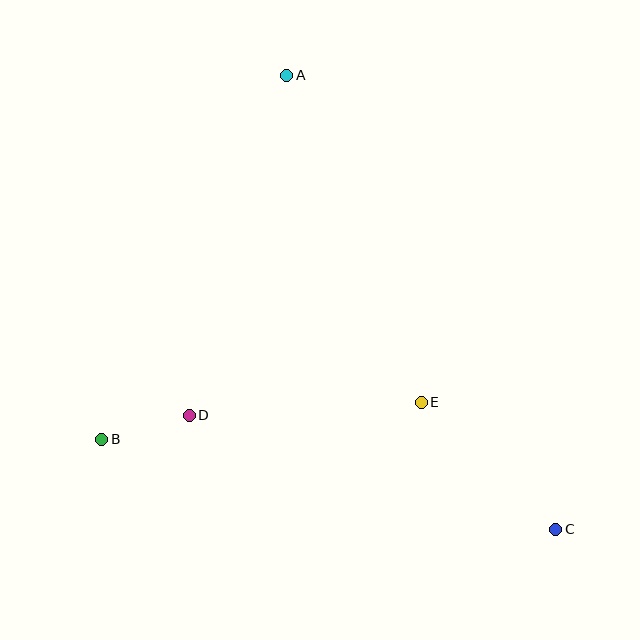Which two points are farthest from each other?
Points A and C are farthest from each other.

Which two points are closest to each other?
Points B and D are closest to each other.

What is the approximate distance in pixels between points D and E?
The distance between D and E is approximately 232 pixels.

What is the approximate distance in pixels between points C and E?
The distance between C and E is approximately 185 pixels.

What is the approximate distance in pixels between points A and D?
The distance between A and D is approximately 353 pixels.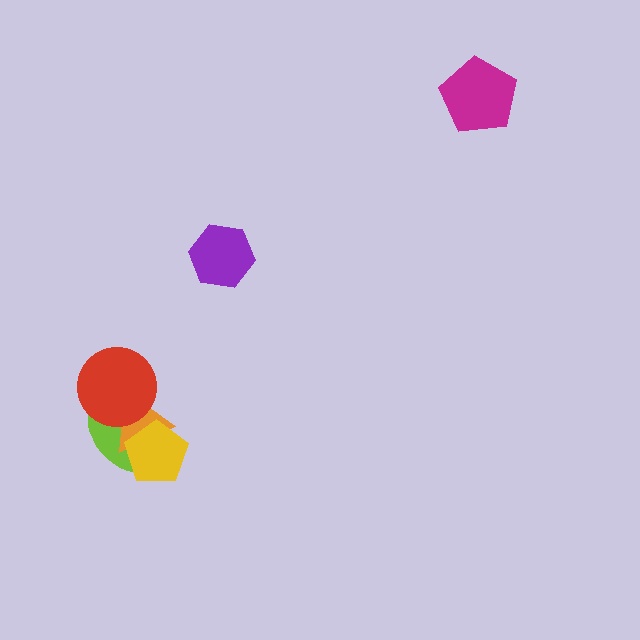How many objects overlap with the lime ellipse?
3 objects overlap with the lime ellipse.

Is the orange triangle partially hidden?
Yes, it is partially covered by another shape.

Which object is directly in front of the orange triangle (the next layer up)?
The yellow pentagon is directly in front of the orange triangle.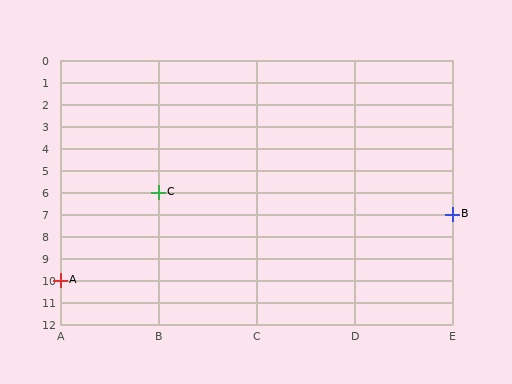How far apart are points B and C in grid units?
Points B and C are 3 columns and 1 row apart (about 3.2 grid units diagonally).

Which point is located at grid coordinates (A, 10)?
Point A is at (A, 10).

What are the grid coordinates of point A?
Point A is at grid coordinates (A, 10).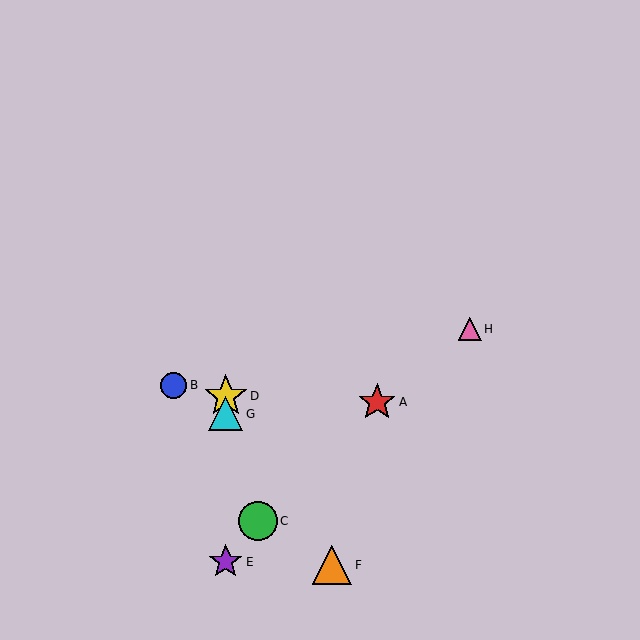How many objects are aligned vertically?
3 objects (D, E, G) are aligned vertically.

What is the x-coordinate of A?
Object A is at x≈377.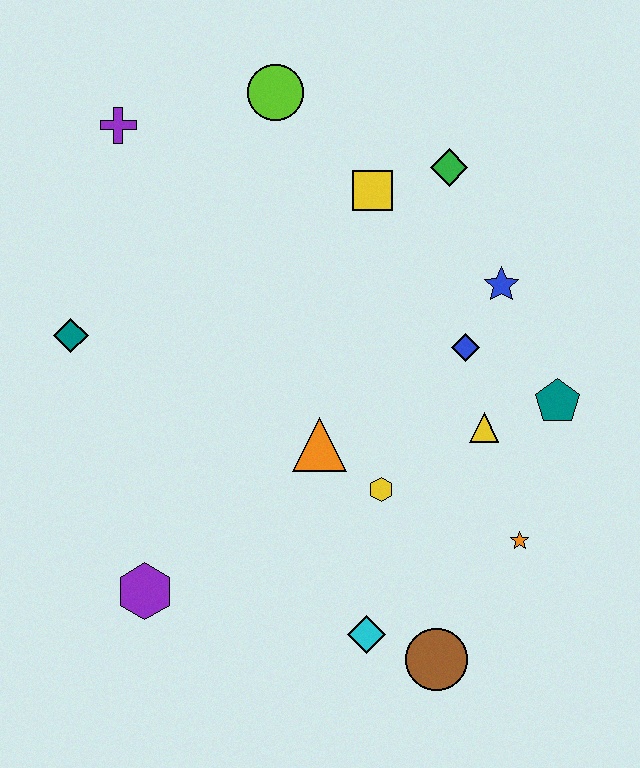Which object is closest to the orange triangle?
The yellow hexagon is closest to the orange triangle.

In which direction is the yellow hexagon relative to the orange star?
The yellow hexagon is to the left of the orange star.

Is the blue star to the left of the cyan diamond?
No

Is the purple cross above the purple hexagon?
Yes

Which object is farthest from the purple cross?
The brown circle is farthest from the purple cross.